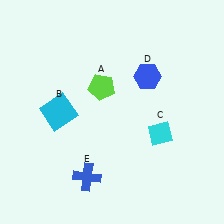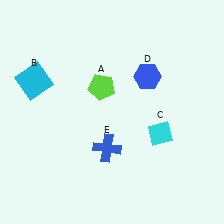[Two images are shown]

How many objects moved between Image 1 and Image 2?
2 objects moved between the two images.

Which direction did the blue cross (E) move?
The blue cross (E) moved up.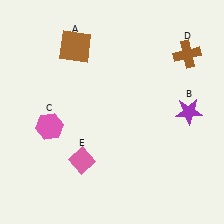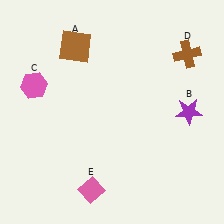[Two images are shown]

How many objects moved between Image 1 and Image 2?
2 objects moved between the two images.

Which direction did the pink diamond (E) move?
The pink diamond (E) moved down.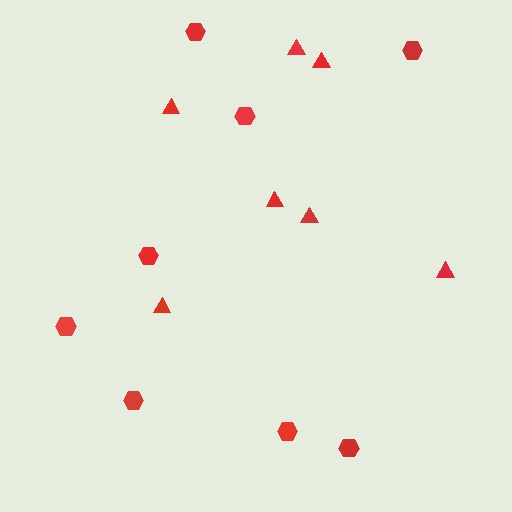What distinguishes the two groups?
There are 2 groups: one group of hexagons (8) and one group of triangles (7).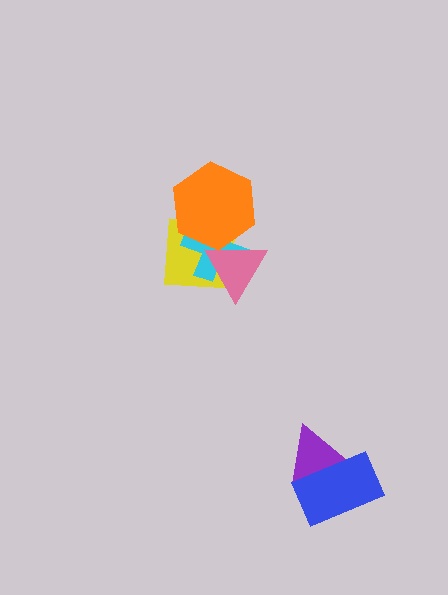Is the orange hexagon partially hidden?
No, no other shape covers it.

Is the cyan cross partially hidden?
Yes, it is partially covered by another shape.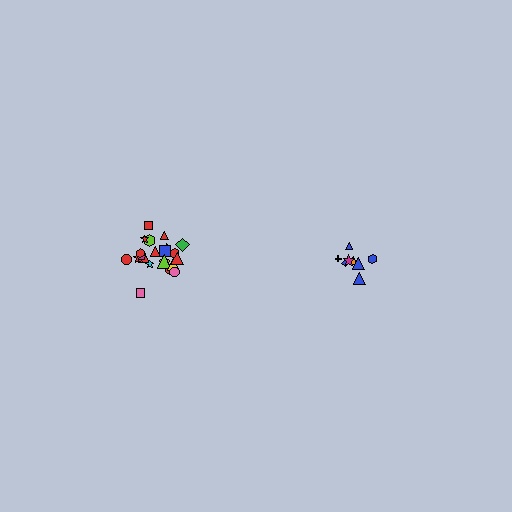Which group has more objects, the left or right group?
The left group.